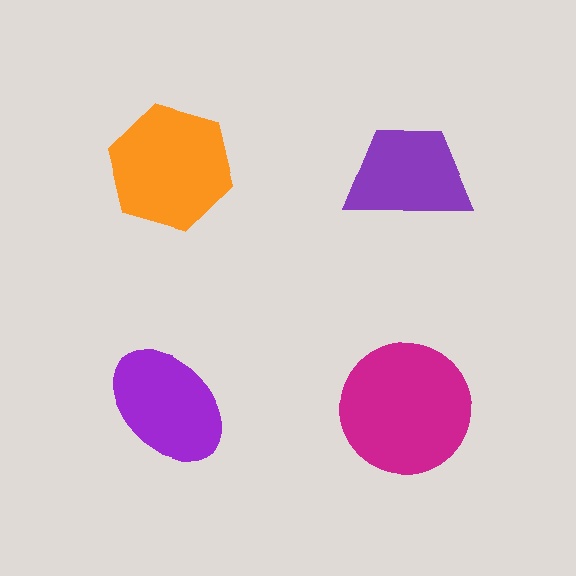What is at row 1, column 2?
A purple trapezoid.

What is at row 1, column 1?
An orange hexagon.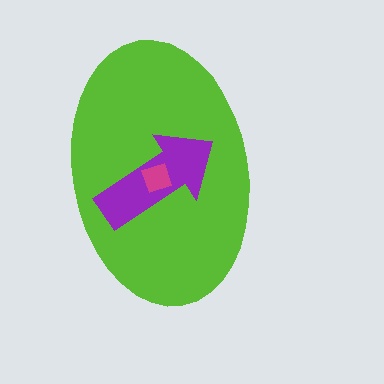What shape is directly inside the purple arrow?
The magenta square.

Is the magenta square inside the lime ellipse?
Yes.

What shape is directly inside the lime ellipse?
The purple arrow.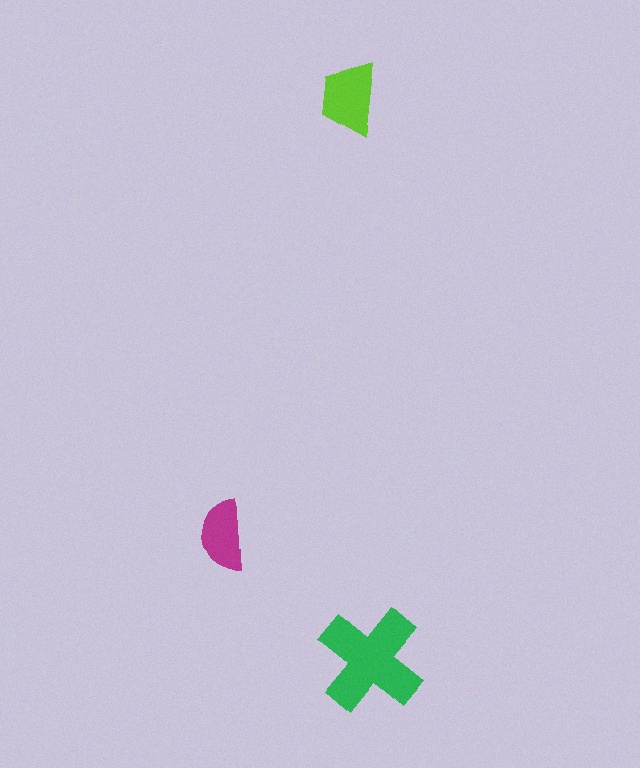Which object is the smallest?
The magenta semicircle.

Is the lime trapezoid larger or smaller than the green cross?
Smaller.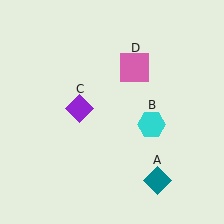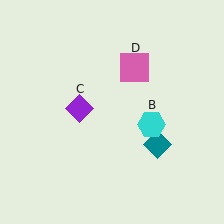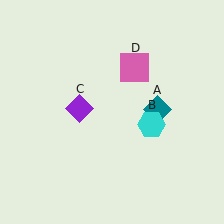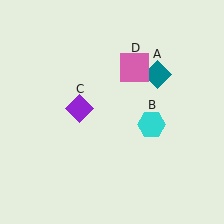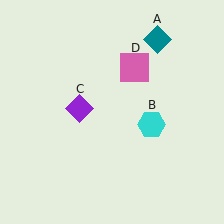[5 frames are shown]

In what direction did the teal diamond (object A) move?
The teal diamond (object A) moved up.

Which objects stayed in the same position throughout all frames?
Cyan hexagon (object B) and purple diamond (object C) and pink square (object D) remained stationary.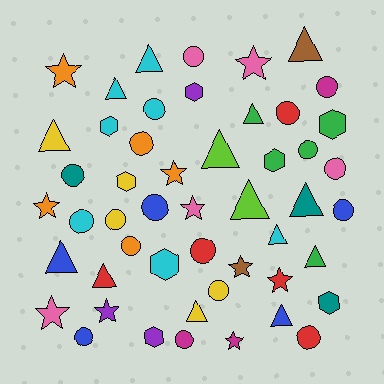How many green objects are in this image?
There are 5 green objects.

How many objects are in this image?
There are 50 objects.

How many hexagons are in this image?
There are 8 hexagons.